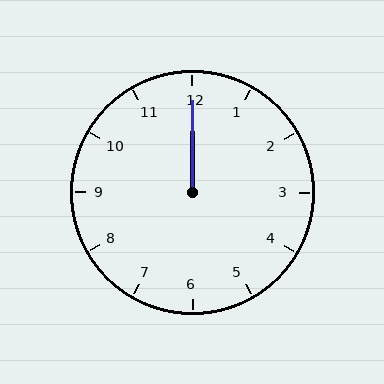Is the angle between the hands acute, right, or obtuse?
It is acute.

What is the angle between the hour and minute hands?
Approximately 0 degrees.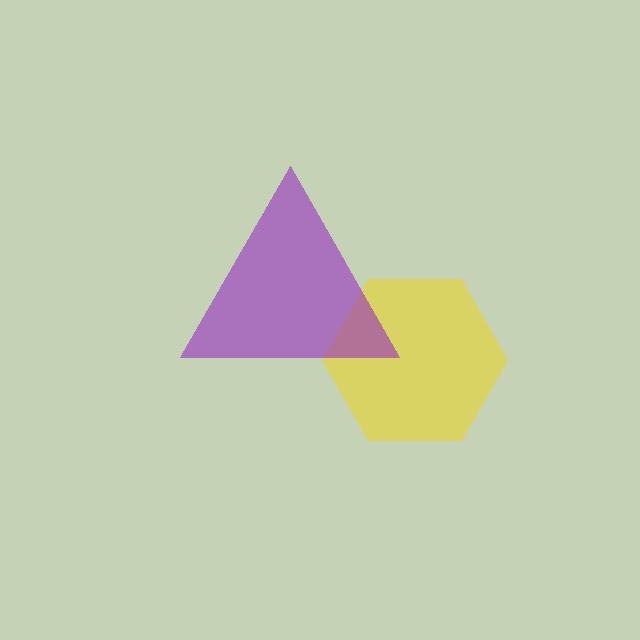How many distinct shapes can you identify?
There are 2 distinct shapes: a yellow hexagon, a purple triangle.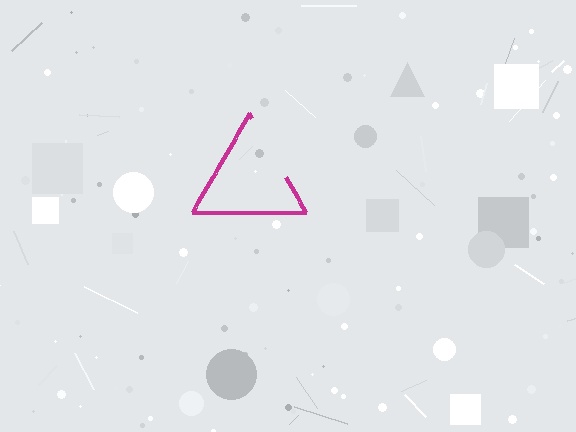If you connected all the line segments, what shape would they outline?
They would outline a triangle.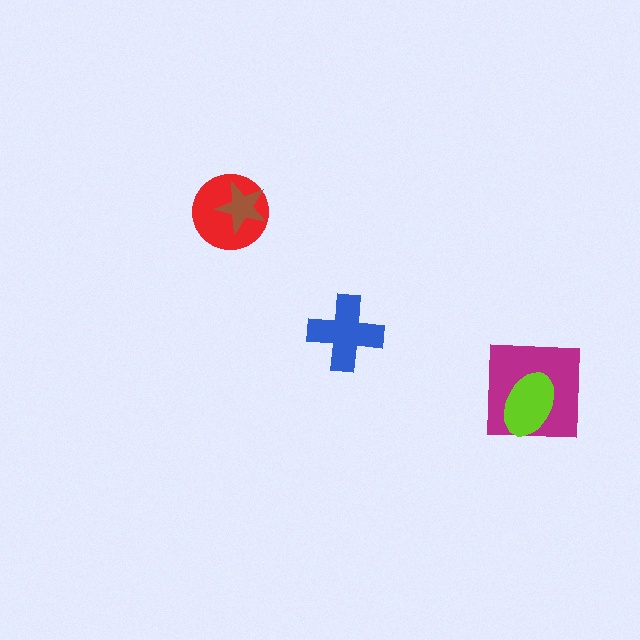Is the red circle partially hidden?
Yes, it is partially covered by another shape.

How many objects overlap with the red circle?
1 object overlaps with the red circle.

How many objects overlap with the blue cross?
0 objects overlap with the blue cross.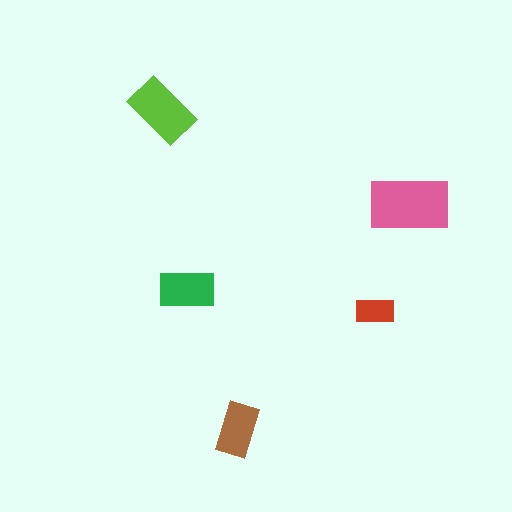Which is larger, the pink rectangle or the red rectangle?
The pink one.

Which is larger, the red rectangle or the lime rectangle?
The lime one.